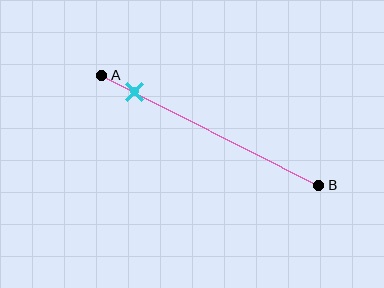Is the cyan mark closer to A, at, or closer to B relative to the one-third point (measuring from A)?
The cyan mark is closer to point A than the one-third point of segment AB.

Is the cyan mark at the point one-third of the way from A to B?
No, the mark is at about 15% from A, not at the 33% one-third point.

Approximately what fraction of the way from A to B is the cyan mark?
The cyan mark is approximately 15% of the way from A to B.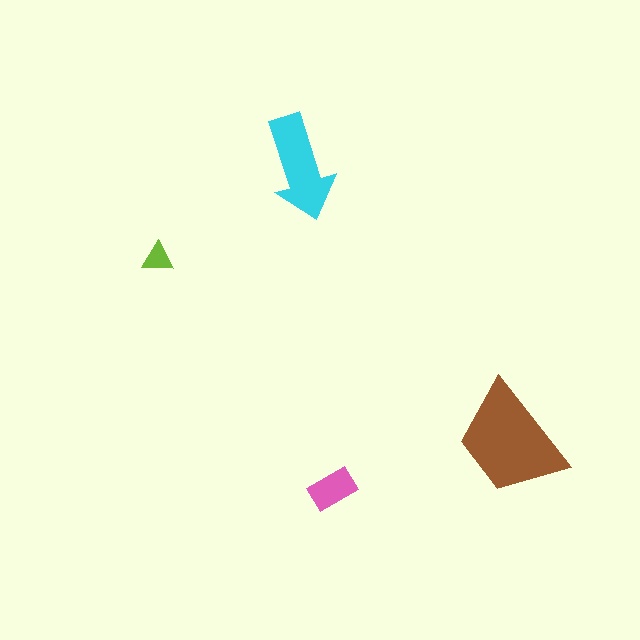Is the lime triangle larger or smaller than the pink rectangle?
Smaller.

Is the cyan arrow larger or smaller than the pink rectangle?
Larger.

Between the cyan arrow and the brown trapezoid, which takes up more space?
The brown trapezoid.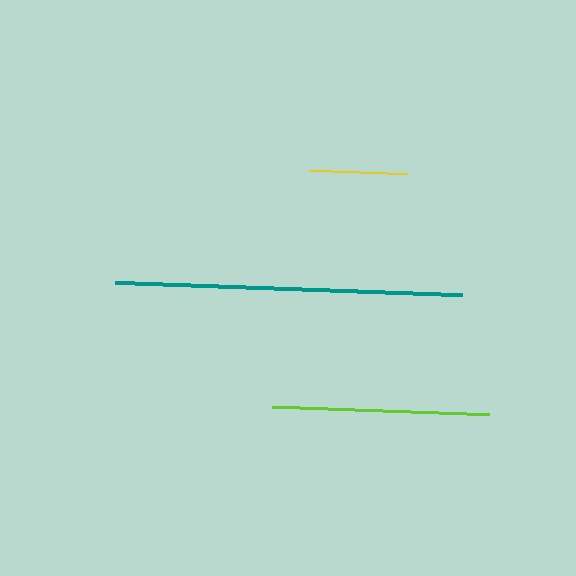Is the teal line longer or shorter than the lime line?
The teal line is longer than the lime line.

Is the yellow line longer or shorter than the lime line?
The lime line is longer than the yellow line.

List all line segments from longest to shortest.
From longest to shortest: teal, lime, yellow.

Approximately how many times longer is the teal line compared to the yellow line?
The teal line is approximately 3.5 times the length of the yellow line.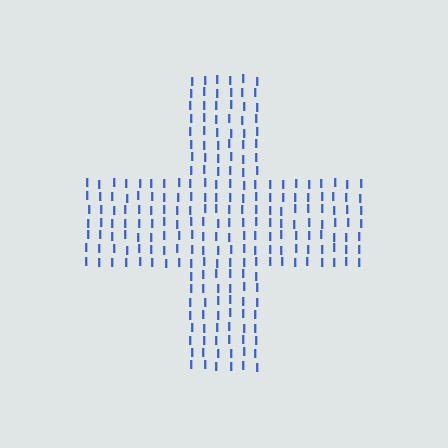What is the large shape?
The large shape is a cross.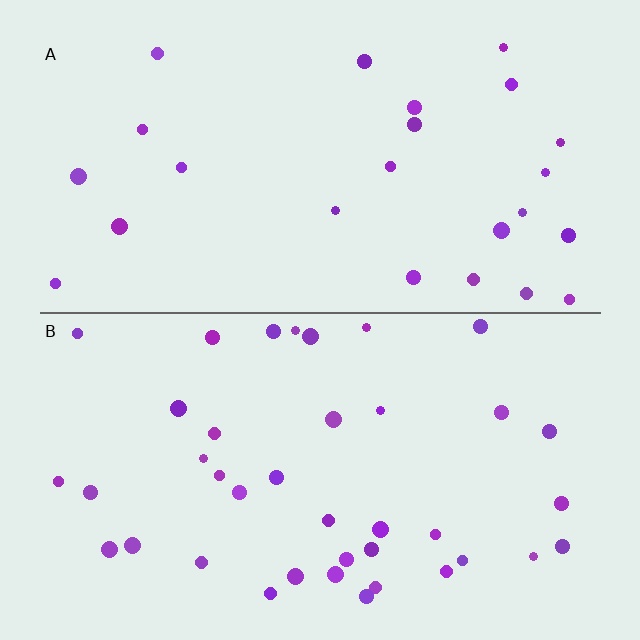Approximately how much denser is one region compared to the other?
Approximately 1.6× — region B over region A.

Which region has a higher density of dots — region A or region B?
B (the bottom).